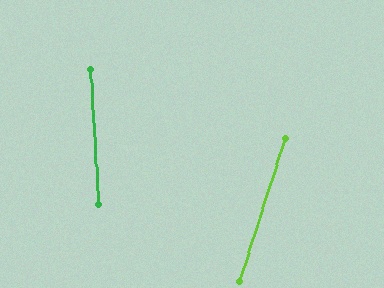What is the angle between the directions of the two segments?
Approximately 21 degrees.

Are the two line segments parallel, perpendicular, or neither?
Neither parallel nor perpendicular — they differ by about 21°.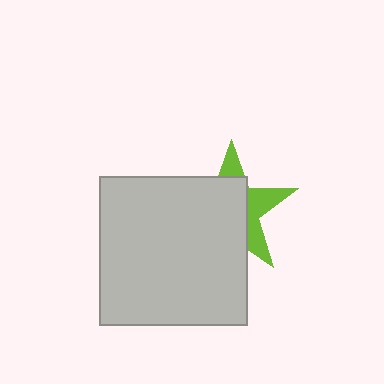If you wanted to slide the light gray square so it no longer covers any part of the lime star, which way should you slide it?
Slide it toward the lower-left — that is the most direct way to separate the two shapes.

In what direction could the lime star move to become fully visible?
The lime star could move toward the upper-right. That would shift it out from behind the light gray square entirely.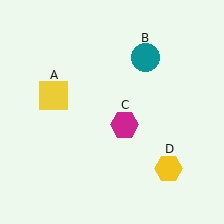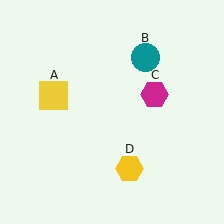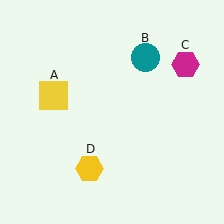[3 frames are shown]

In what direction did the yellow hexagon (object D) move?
The yellow hexagon (object D) moved left.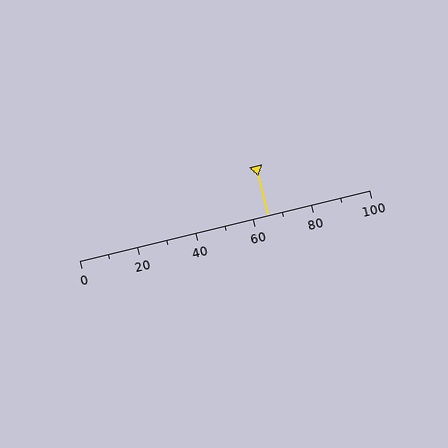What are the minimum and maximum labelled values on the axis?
The axis runs from 0 to 100.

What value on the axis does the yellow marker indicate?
The marker indicates approximately 65.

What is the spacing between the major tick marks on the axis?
The major ticks are spaced 20 apart.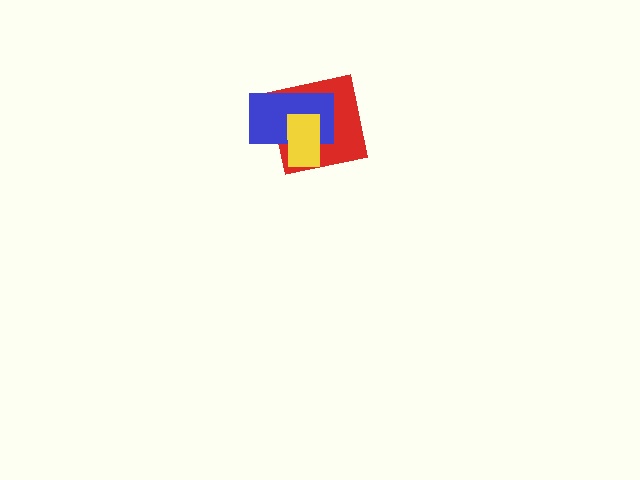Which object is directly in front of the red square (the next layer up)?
The blue rectangle is directly in front of the red square.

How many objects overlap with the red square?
2 objects overlap with the red square.